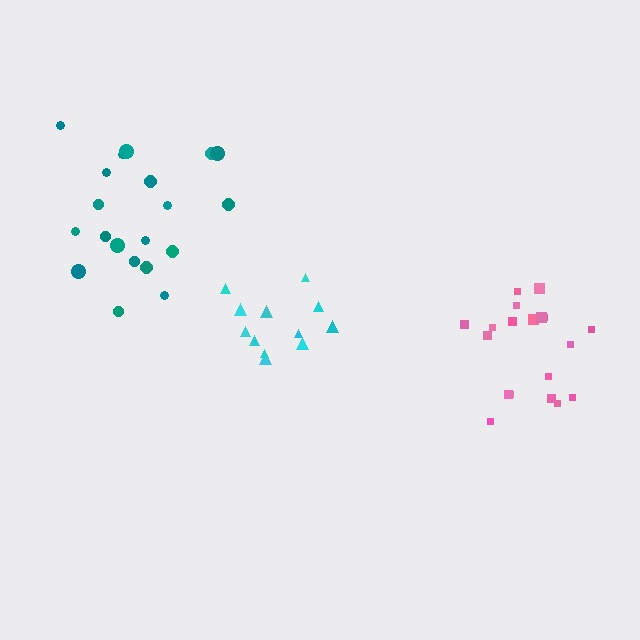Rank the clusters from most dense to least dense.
pink, cyan, teal.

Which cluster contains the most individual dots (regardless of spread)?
Teal (20).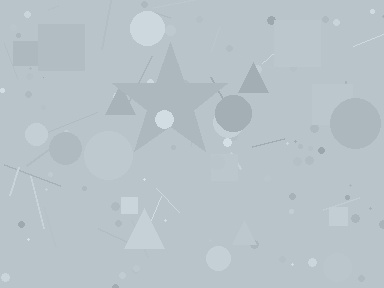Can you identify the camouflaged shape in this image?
The camouflaged shape is a star.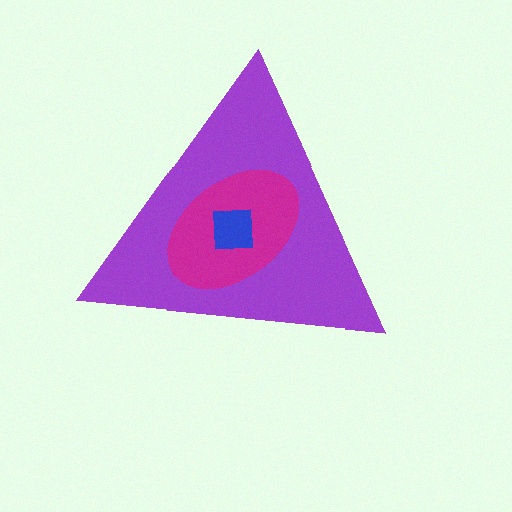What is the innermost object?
The blue square.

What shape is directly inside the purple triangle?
The magenta ellipse.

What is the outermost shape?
The purple triangle.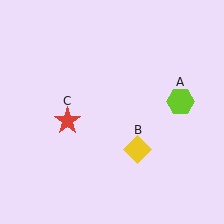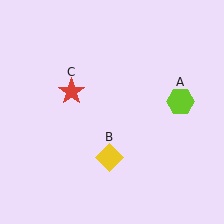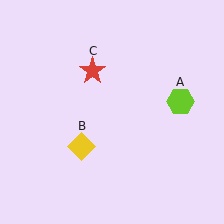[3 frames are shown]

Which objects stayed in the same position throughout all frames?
Lime hexagon (object A) remained stationary.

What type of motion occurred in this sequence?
The yellow diamond (object B), red star (object C) rotated clockwise around the center of the scene.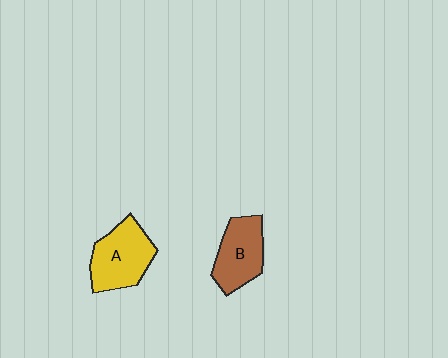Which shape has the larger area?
Shape A (yellow).